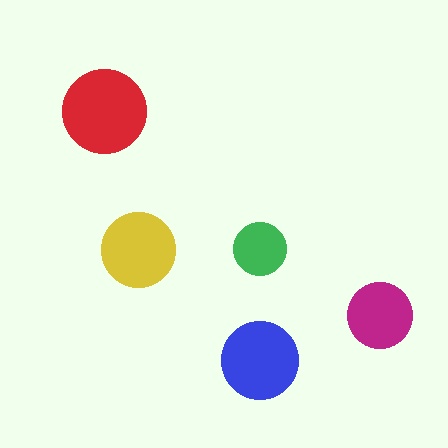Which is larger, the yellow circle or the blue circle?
The blue one.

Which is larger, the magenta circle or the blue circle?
The blue one.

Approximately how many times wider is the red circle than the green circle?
About 1.5 times wider.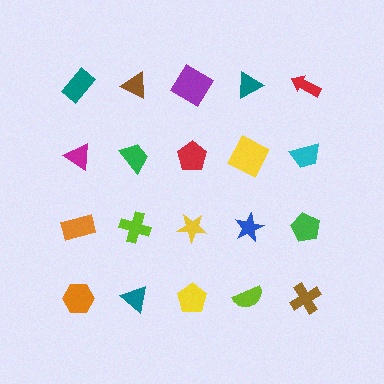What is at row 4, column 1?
An orange hexagon.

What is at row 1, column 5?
A red arrow.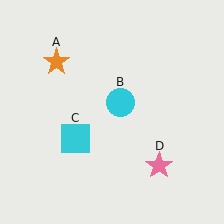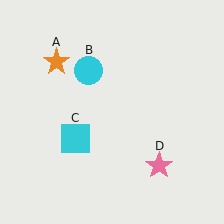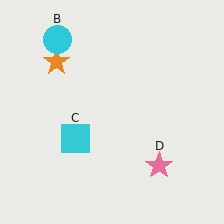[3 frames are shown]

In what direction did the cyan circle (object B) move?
The cyan circle (object B) moved up and to the left.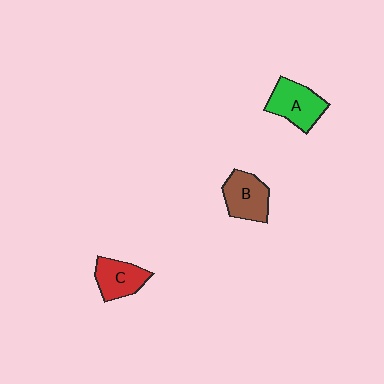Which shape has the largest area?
Shape A (green).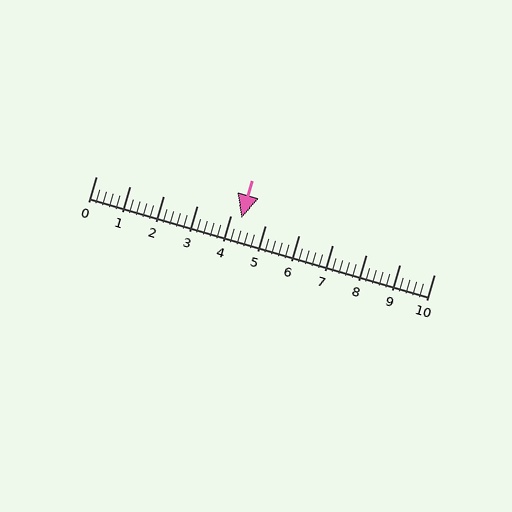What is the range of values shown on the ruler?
The ruler shows values from 0 to 10.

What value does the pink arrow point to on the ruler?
The pink arrow points to approximately 4.3.